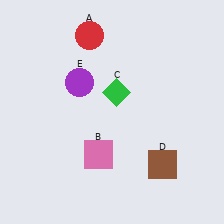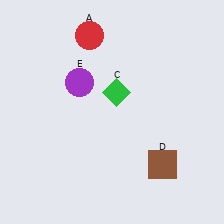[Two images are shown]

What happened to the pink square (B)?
The pink square (B) was removed in Image 2. It was in the bottom-left area of Image 1.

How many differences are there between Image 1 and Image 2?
There is 1 difference between the two images.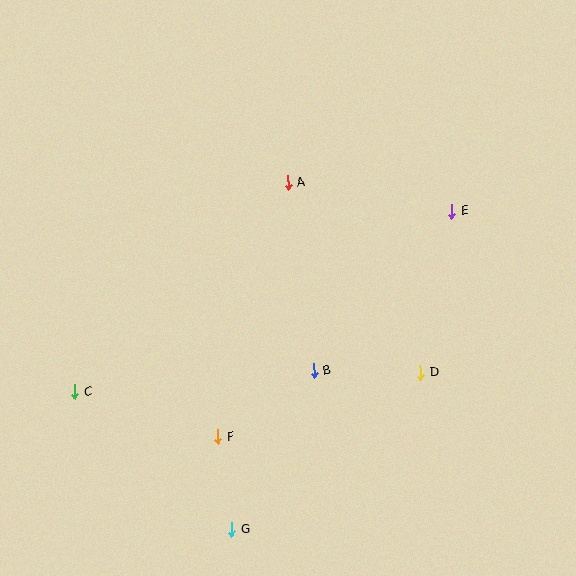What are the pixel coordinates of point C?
Point C is at (75, 392).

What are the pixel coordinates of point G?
Point G is at (232, 529).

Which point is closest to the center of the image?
Point B at (314, 371) is closest to the center.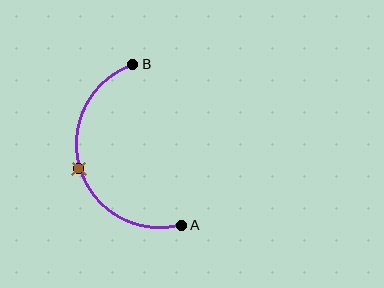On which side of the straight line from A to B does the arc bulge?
The arc bulges to the left of the straight line connecting A and B.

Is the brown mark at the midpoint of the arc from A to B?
Yes. The brown mark lies on the arc at equal arc-length from both A and B — it is the arc midpoint.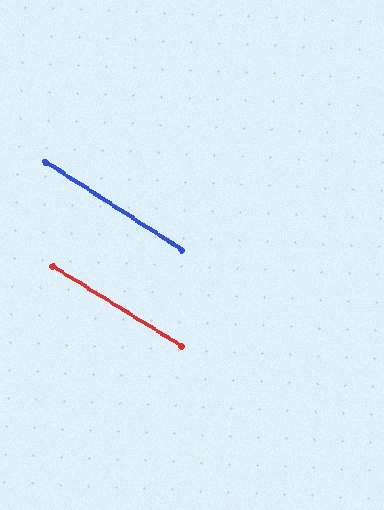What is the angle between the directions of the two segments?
Approximately 1 degree.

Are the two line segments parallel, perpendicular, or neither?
Parallel — their directions differ by only 1.1°.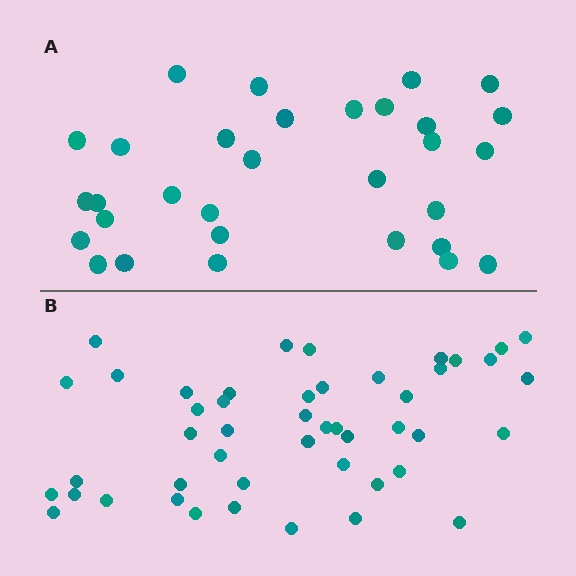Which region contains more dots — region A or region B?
Region B (the bottom region) has more dots.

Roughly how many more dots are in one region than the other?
Region B has approximately 15 more dots than region A.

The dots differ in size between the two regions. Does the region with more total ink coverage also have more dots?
No. Region A has more total ink coverage because its dots are larger, but region B actually contains more individual dots. Total area can be misleading — the number of items is what matters here.